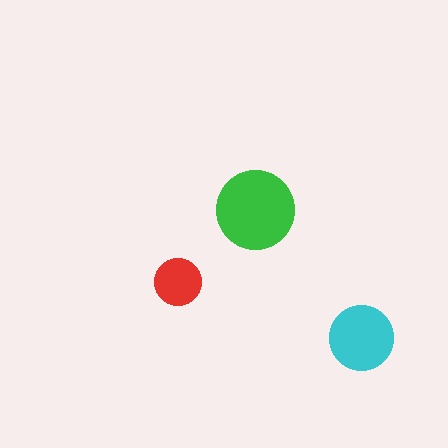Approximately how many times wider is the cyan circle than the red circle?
About 1.5 times wider.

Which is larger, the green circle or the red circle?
The green one.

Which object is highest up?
The green circle is topmost.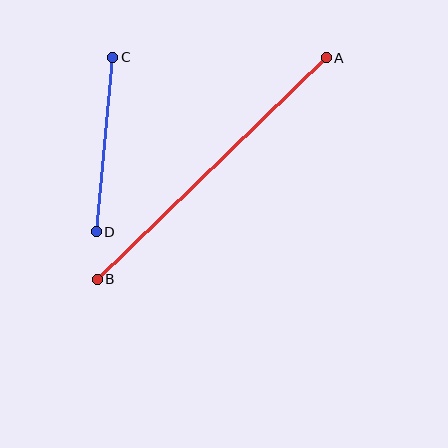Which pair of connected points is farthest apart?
Points A and B are farthest apart.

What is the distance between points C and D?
The distance is approximately 176 pixels.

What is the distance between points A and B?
The distance is approximately 319 pixels.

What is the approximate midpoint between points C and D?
The midpoint is at approximately (104, 145) pixels.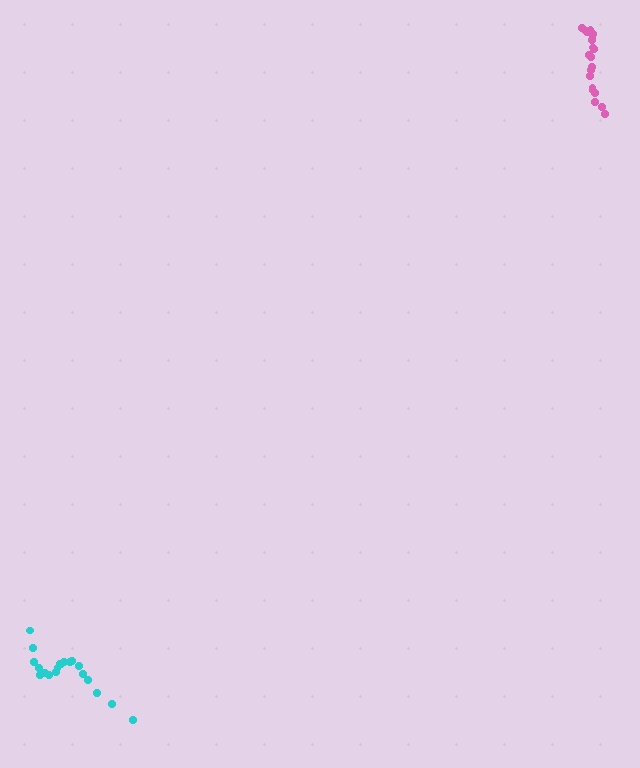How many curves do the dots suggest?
There are 2 distinct paths.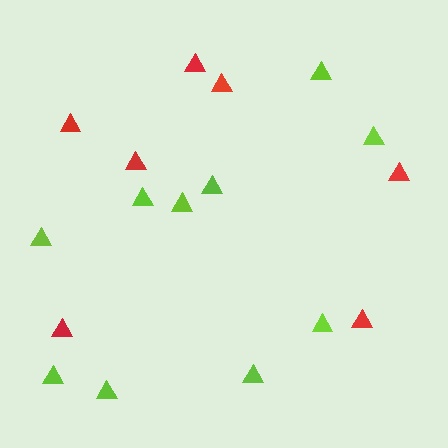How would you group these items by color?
There are 2 groups: one group of lime triangles (10) and one group of red triangles (7).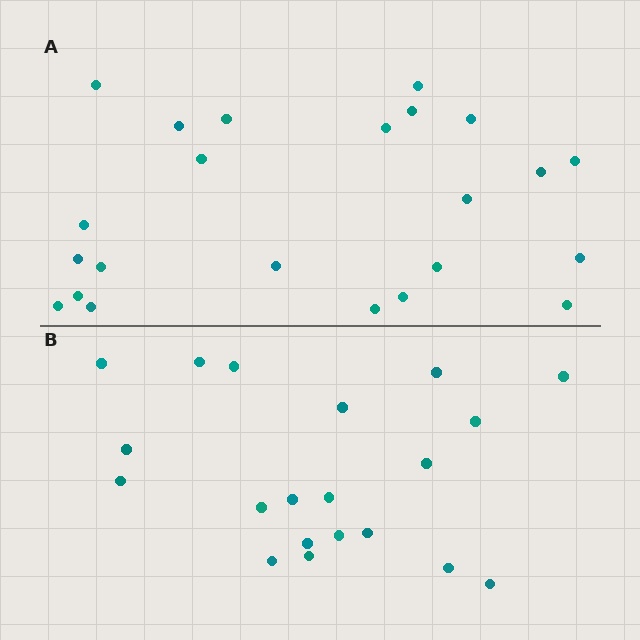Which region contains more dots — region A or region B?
Region A (the top region) has more dots.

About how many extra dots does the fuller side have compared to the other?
Region A has just a few more — roughly 2 or 3 more dots than region B.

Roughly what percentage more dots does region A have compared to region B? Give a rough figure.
About 15% more.